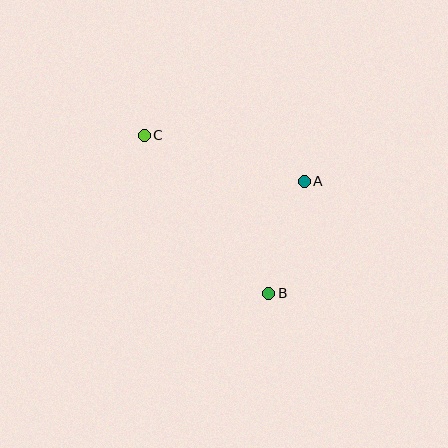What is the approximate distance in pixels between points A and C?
The distance between A and C is approximately 167 pixels.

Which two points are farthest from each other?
Points B and C are farthest from each other.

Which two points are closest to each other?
Points A and B are closest to each other.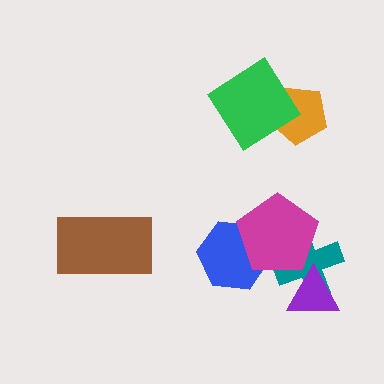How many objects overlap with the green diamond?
1 object overlaps with the green diamond.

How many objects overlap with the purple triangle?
1 object overlaps with the purple triangle.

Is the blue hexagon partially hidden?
Yes, it is partially covered by another shape.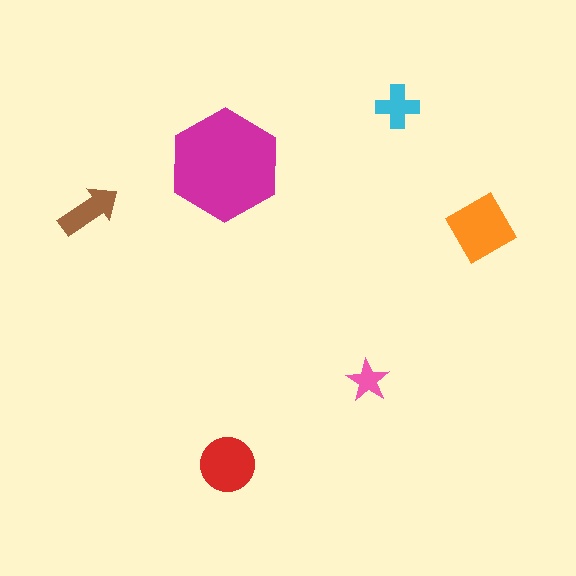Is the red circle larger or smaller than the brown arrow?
Larger.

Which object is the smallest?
The pink star.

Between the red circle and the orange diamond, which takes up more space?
The orange diamond.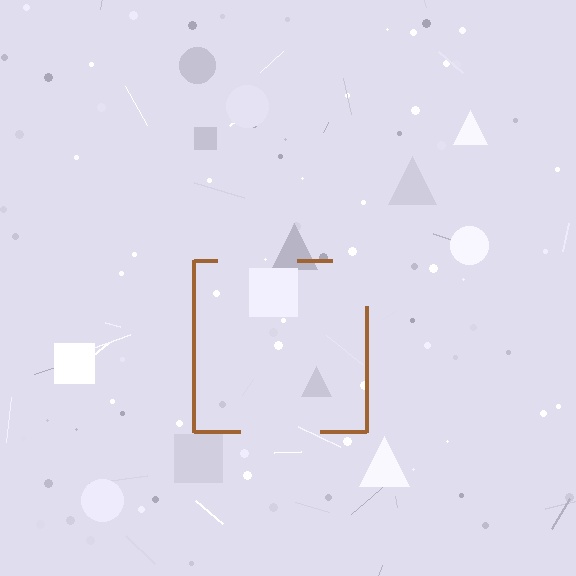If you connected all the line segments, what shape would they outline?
They would outline a square.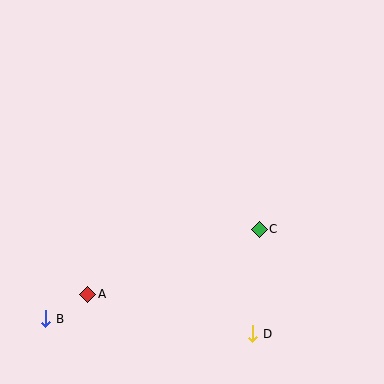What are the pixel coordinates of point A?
Point A is at (88, 294).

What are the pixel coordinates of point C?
Point C is at (259, 229).